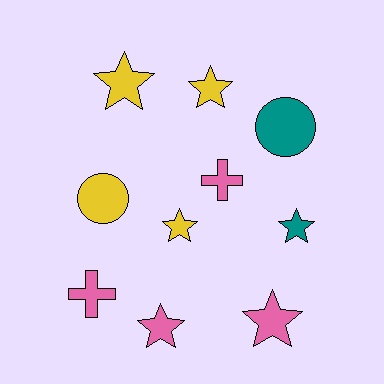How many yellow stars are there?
There are 3 yellow stars.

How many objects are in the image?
There are 10 objects.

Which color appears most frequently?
Yellow, with 4 objects.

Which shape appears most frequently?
Star, with 6 objects.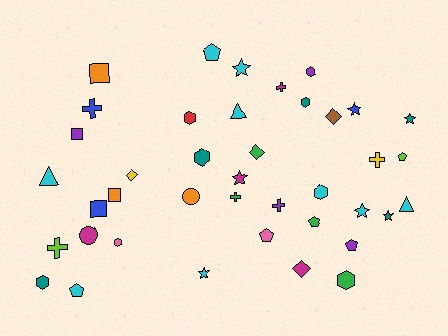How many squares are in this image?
There are 4 squares.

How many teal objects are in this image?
There are 5 teal objects.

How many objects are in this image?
There are 40 objects.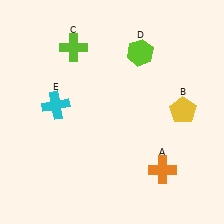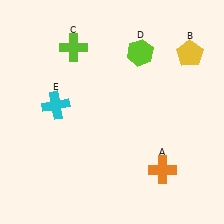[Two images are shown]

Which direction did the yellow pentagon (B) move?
The yellow pentagon (B) moved up.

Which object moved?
The yellow pentagon (B) moved up.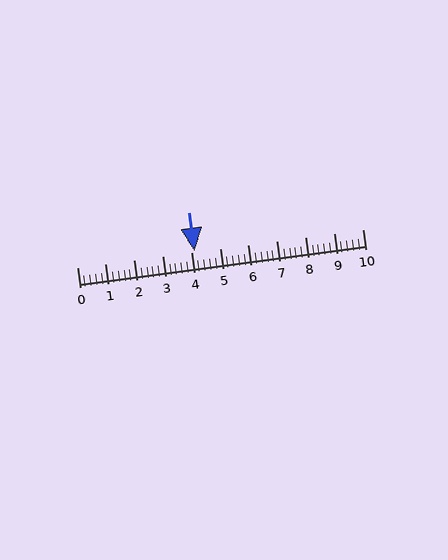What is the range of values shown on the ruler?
The ruler shows values from 0 to 10.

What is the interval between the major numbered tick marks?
The major tick marks are spaced 1 units apart.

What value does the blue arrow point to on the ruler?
The blue arrow points to approximately 4.1.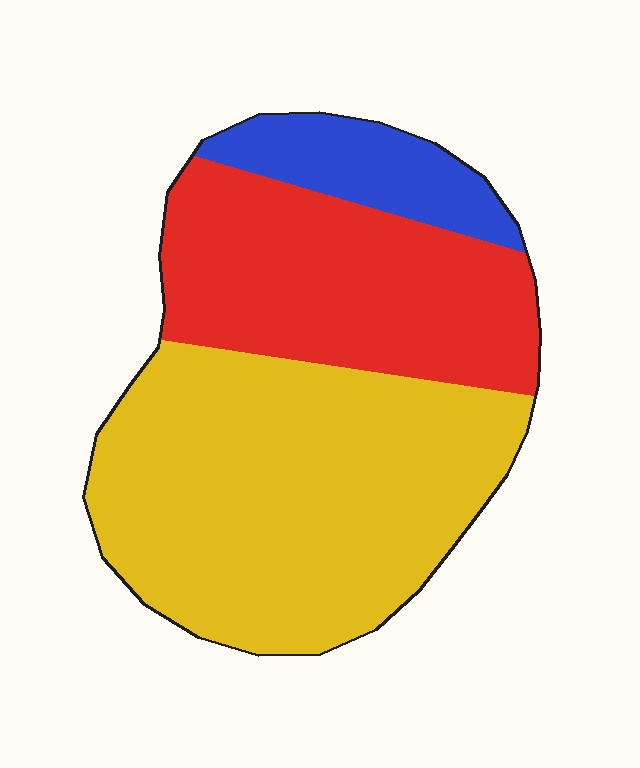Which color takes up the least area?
Blue, at roughly 10%.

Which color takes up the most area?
Yellow, at roughly 55%.